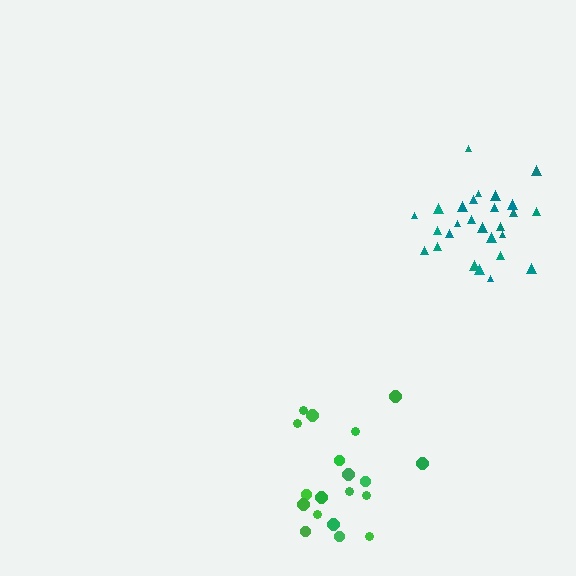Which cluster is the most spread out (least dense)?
Green.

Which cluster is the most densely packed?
Teal.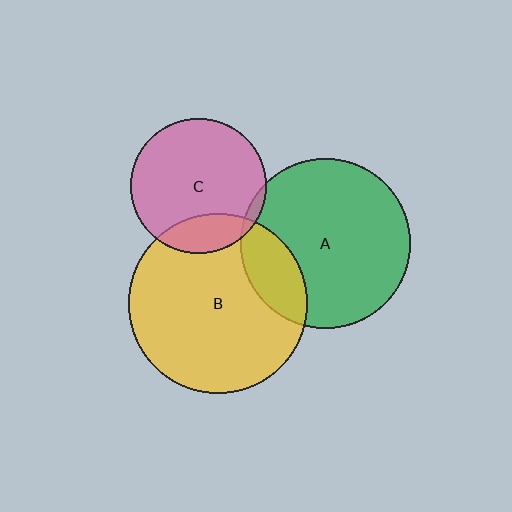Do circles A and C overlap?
Yes.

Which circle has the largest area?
Circle B (yellow).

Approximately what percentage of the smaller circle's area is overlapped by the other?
Approximately 5%.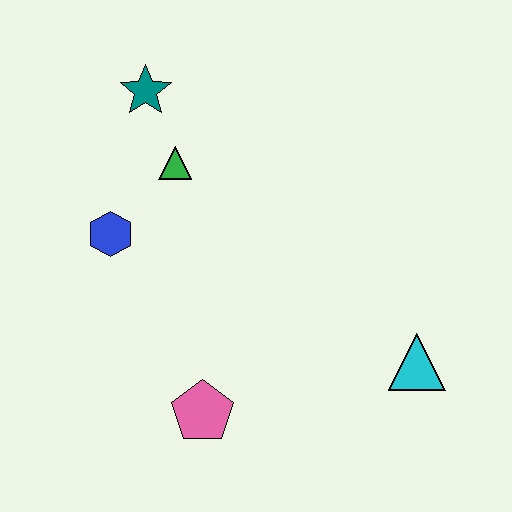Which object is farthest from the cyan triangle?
The teal star is farthest from the cyan triangle.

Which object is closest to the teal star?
The green triangle is closest to the teal star.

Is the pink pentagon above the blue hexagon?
No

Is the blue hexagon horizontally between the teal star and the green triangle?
No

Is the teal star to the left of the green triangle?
Yes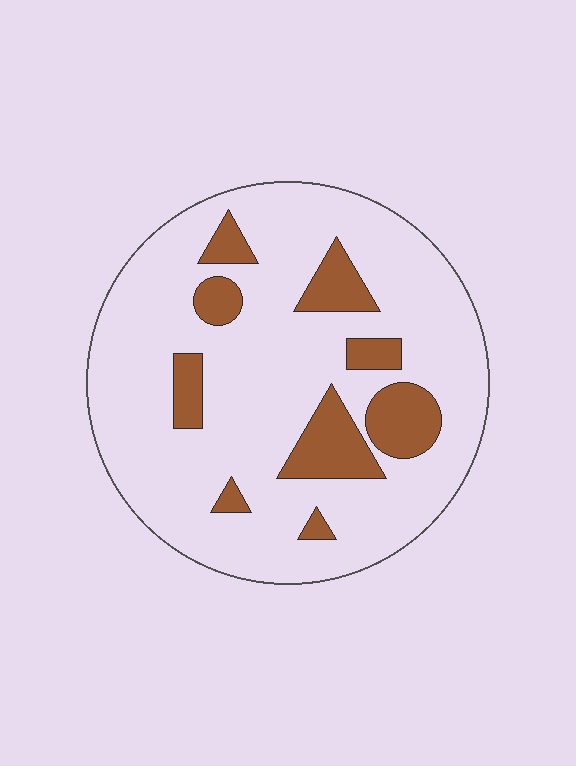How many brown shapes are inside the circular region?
9.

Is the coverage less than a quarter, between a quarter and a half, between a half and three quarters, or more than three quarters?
Less than a quarter.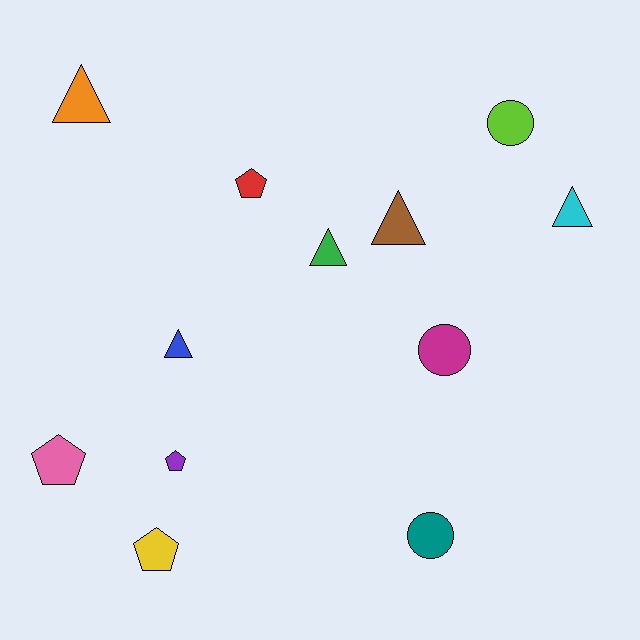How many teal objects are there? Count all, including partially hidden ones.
There is 1 teal object.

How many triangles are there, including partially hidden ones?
There are 5 triangles.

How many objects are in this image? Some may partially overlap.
There are 12 objects.